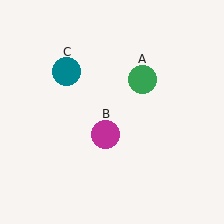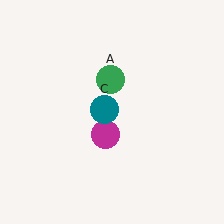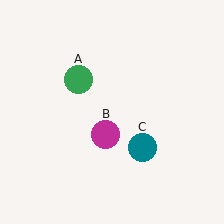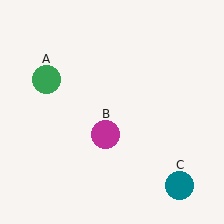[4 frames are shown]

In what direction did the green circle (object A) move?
The green circle (object A) moved left.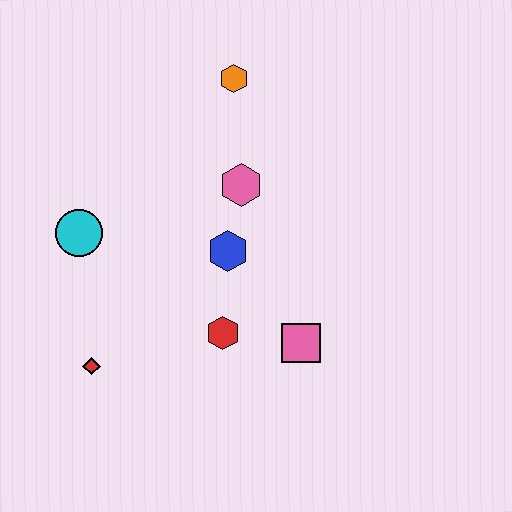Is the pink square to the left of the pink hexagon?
No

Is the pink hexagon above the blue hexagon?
Yes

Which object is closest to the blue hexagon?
The pink hexagon is closest to the blue hexagon.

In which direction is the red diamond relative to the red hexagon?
The red diamond is to the left of the red hexagon.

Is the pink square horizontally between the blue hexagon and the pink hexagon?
No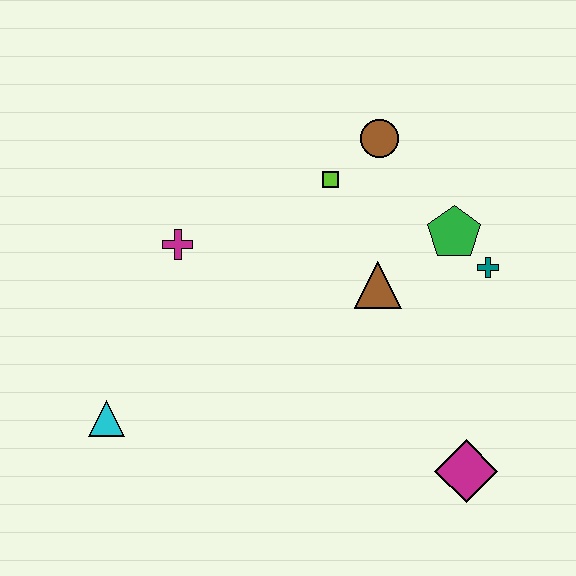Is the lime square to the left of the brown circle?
Yes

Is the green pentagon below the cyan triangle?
No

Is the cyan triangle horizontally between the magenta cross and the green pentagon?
No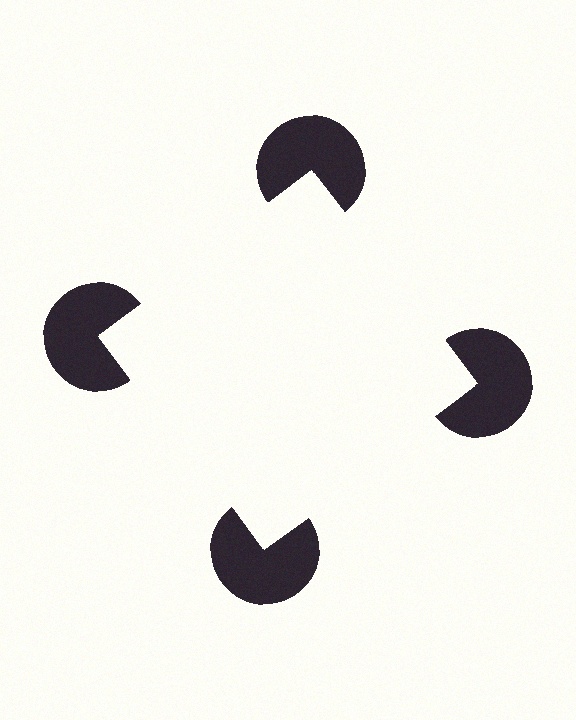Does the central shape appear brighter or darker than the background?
It typically appears slightly brighter than the background, even though no actual brightness change is drawn.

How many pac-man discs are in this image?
There are 4 — one at each vertex of the illusory square.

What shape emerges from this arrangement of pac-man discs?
An illusory square — its edges are inferred from the aligned wedge cuts in the pac-man discs, not physically drawn.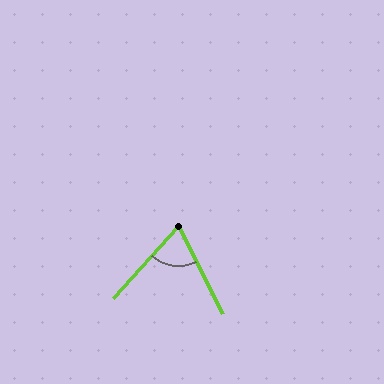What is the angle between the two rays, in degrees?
Approximately 69 degrees.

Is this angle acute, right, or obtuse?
It is acute.